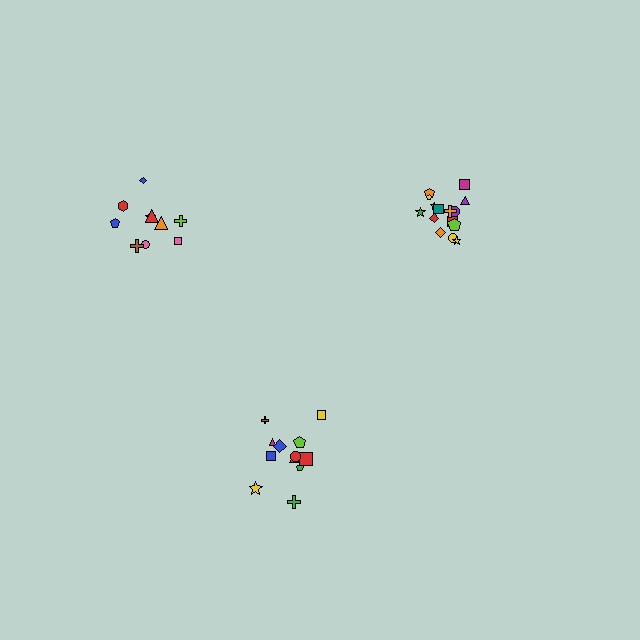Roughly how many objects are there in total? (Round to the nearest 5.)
Roughly 35 objects in total.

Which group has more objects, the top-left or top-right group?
The top-right group.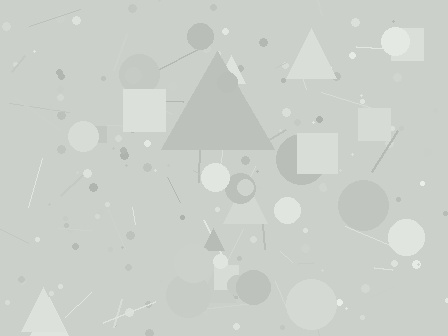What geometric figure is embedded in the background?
A triangle is embedded in the background.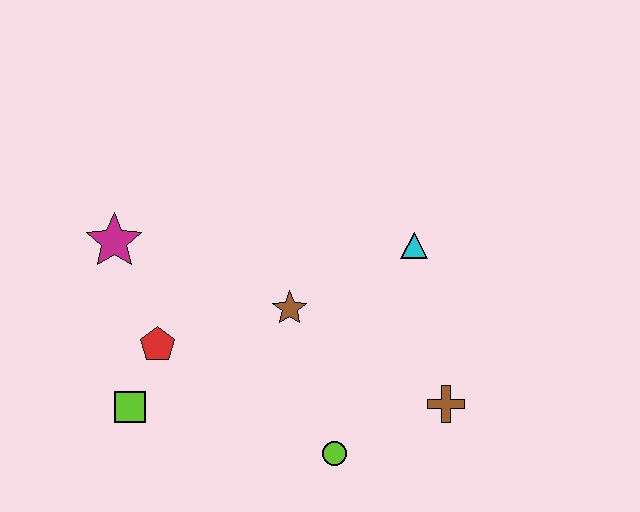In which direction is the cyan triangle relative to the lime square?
The cyan triangle is to the right of the lime square.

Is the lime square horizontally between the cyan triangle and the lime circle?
No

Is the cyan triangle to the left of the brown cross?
Yes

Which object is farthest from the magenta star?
The brown cross is farthest from the magenta star.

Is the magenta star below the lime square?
No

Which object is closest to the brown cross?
The lime circle is closest to the brown cross.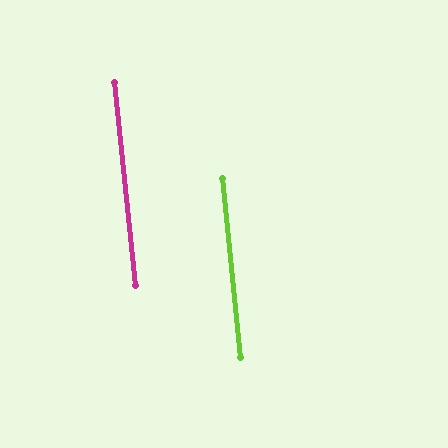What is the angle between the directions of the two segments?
Approximately 0 degrees.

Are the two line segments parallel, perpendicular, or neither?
Parallel — their directions differ by only 0.1°.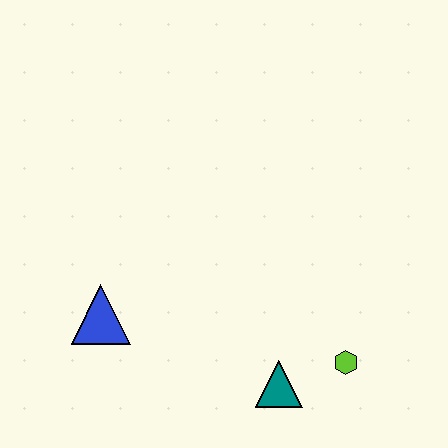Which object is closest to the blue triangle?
The teal triangle is closest to the blue triangle.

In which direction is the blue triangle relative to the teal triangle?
The blue triangle is to the left of the teal triangle.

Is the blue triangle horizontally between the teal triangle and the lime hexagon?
No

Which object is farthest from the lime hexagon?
The blue triangle is farthest from the lime hexagon.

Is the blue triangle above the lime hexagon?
Yes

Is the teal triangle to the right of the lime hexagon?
No